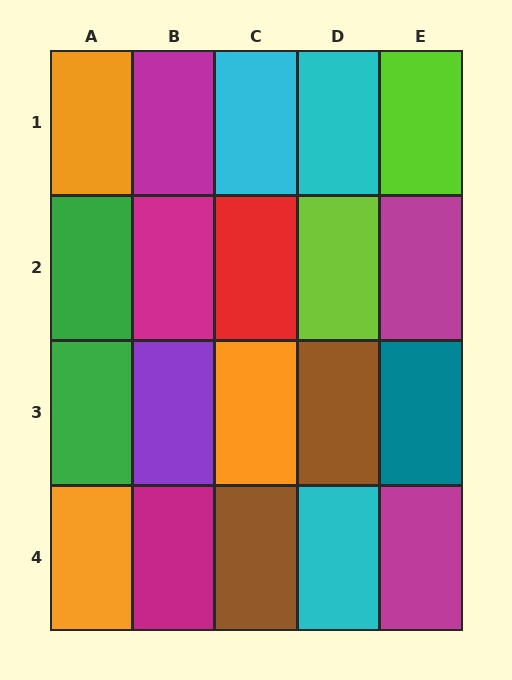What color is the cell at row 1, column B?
Magenta.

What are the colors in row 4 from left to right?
Orange, magenta, brown, cyan, magenta.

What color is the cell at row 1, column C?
Cyan.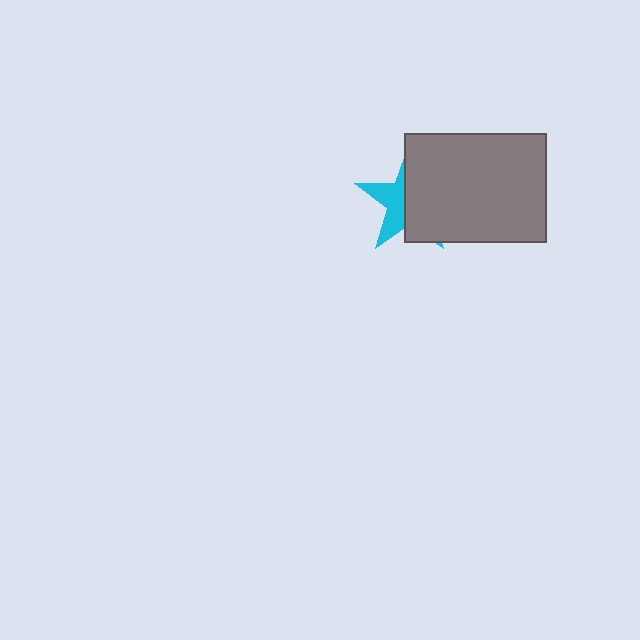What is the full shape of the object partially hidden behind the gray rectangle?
The partially hidden object is a cyan star.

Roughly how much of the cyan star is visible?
A small part of it is visible (roughly 39%).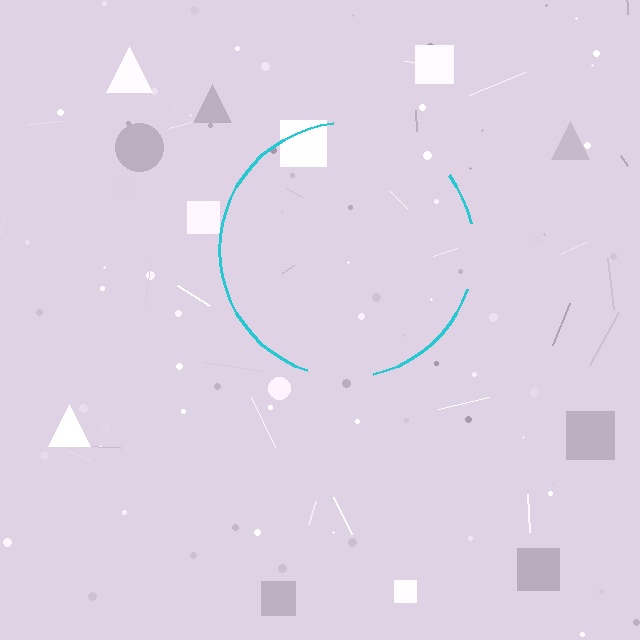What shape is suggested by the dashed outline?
The dashed outline suggests a circle.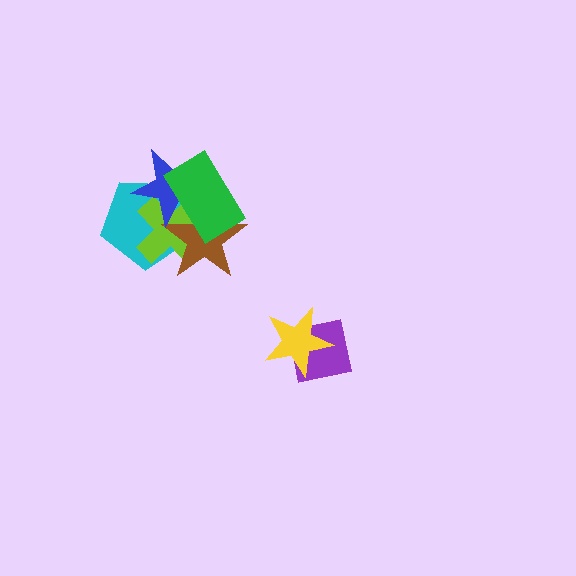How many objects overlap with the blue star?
4 objects overlap with the blue star.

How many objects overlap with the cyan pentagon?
4 objects overlap with the cyan pentagon.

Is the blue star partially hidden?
Yes, it is partially covered by another shape.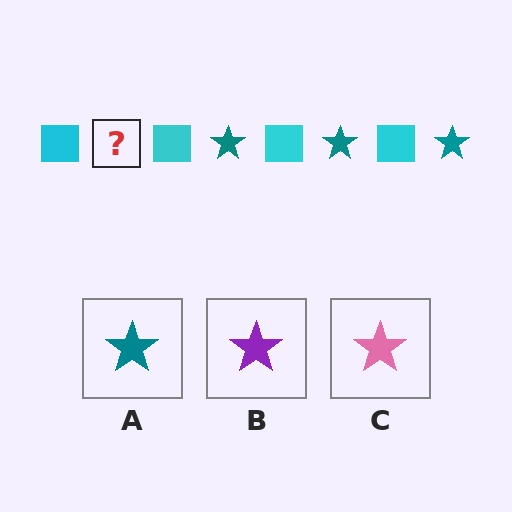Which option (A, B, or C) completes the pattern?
A.